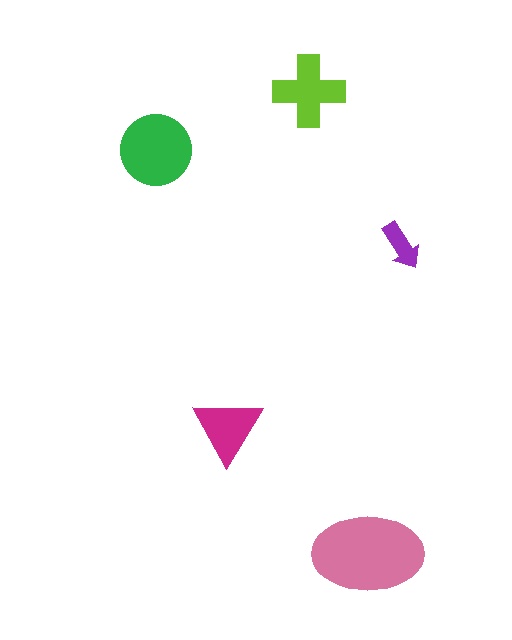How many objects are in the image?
There are 5 objects in the image.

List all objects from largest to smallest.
The pink ellipse, the green circle, the lime cross, the magenta triangle, the purple arrow.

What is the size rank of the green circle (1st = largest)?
2nd.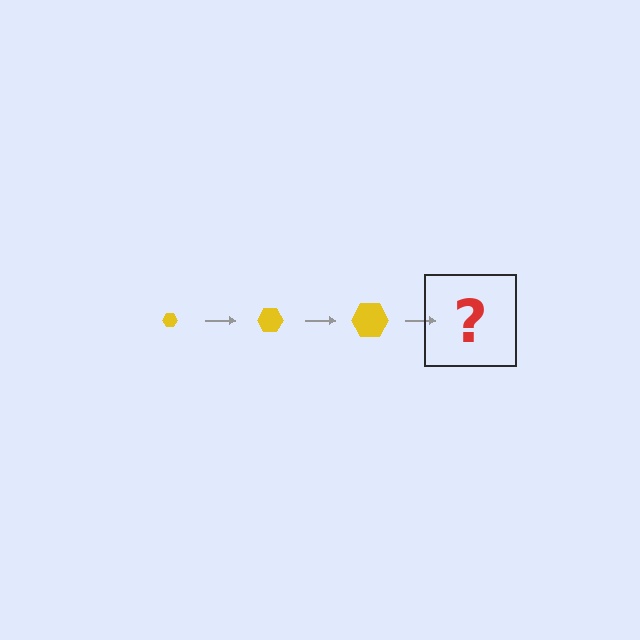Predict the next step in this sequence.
The next step is a yellow hexagon, larger than the previous one.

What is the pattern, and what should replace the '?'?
The pattern is that the hexagon gets progressively larger each step. The '?' should be a yellow hexagon, larger than the previous one.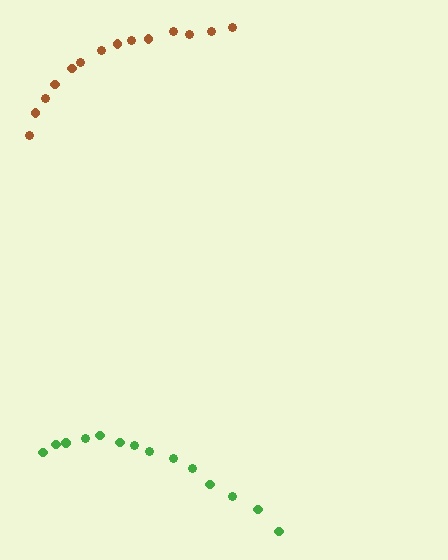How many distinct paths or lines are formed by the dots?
There are 2 distinct paths.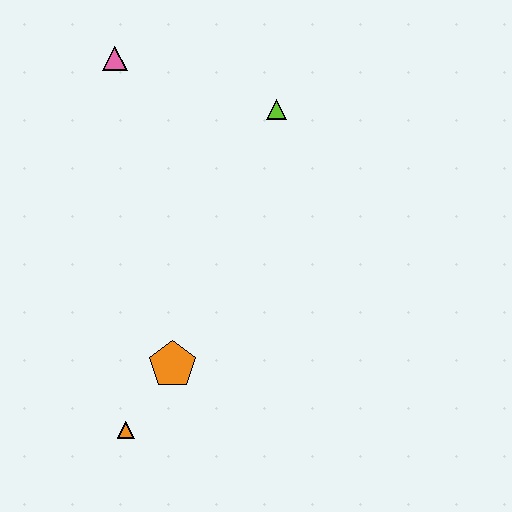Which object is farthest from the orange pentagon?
The pink triangle is farthest from the orange pentagon.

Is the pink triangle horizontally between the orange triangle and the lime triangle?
No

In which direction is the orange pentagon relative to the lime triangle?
The orange pentagon is below the lime triangle.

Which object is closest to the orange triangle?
The orange pentagon is closest to the orange triangle.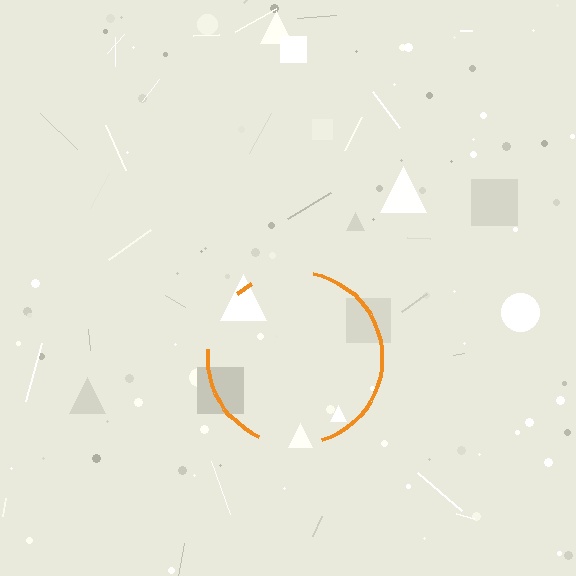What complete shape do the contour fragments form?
The contour fragments form a circle.